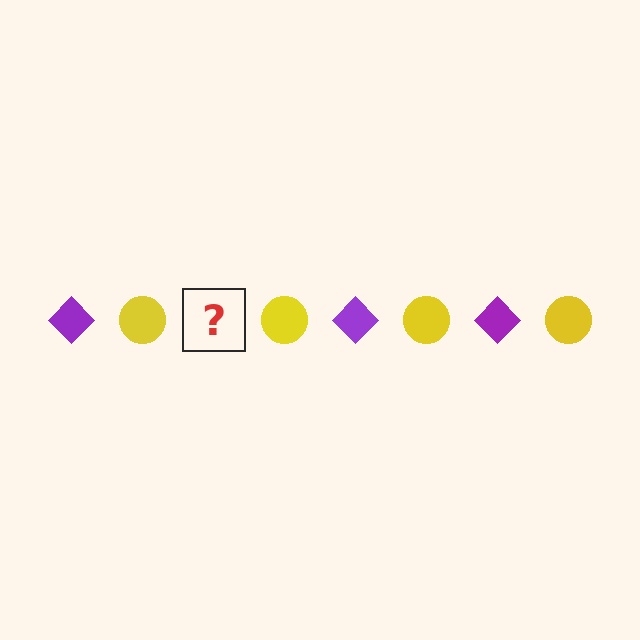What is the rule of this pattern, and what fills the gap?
The rule is that the pattern alternates between purple diamond and yellow circle. The gap should be filled with a purple diamond.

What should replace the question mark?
The question mark should be replaced with a purple diamond.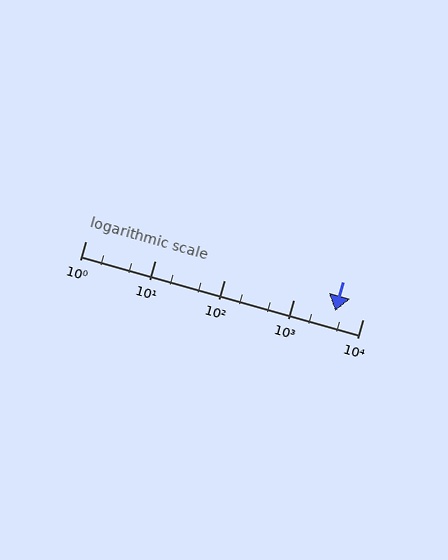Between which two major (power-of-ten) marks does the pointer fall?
The pointer is between 1000 and 10000.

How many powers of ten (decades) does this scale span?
The scale spans 4 decades, from 1 to 10000.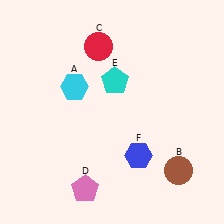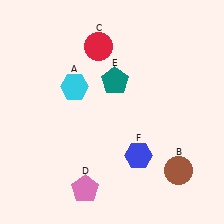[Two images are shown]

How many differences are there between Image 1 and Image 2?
There is 1 difference between the two images.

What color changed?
The pentagon (E) changed from cyan in Image 1 to teal in Image 2.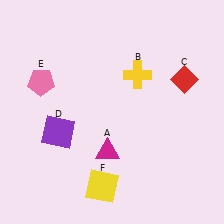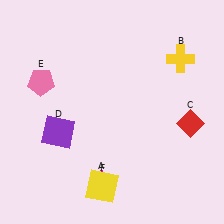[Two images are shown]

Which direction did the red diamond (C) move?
The red diamond (C) moved down.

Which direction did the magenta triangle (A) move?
The magenta triangle (A) moved down.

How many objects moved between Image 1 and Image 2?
3 objects moved between the two images.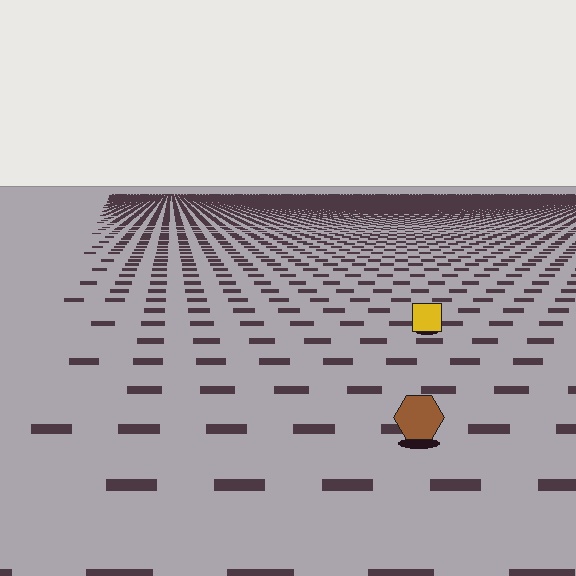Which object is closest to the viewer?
The brown hexagon is closest. The texture marks near it are larger and more spread out.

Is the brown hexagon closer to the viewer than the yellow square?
Yes. The brown hexagon is closer — you can tell from the texture gradient: the ground texture is coarser near it.